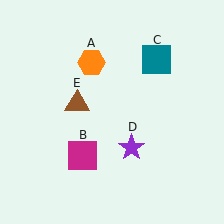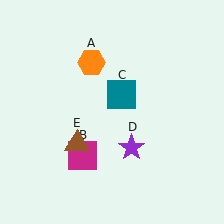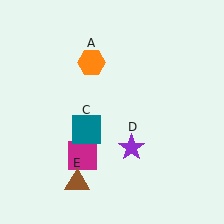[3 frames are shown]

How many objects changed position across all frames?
2 objects changed position: teal square (object C), brown triangle (object E).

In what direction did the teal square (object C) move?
The teal square (object C) moved down and to the left.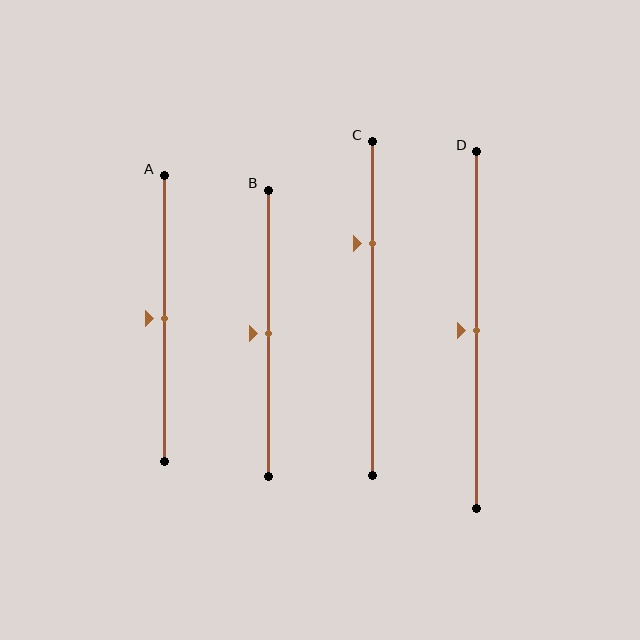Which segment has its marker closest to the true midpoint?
Segment A has its marker closest to the true midpoint.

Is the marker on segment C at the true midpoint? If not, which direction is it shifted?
No, the marker on segment C is shifted upward by about 19% of the segment length.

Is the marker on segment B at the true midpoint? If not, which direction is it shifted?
Yes, the marker on segment B is at the true midpoint.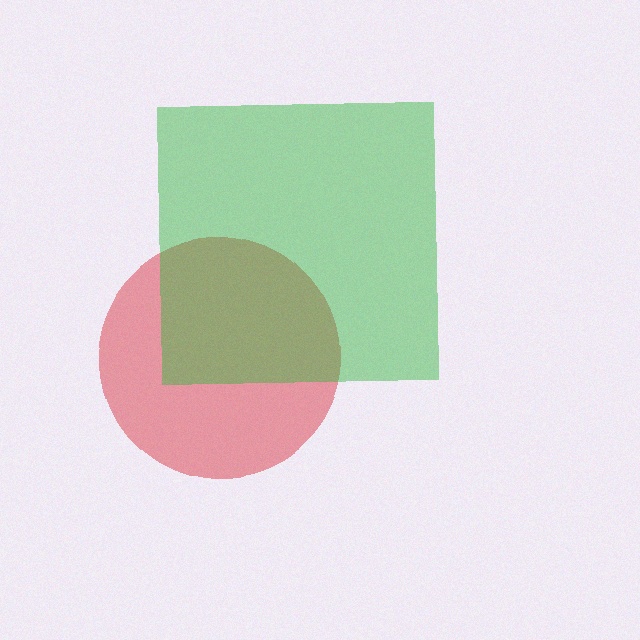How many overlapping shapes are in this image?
There are 2 overlapping shapes in the image.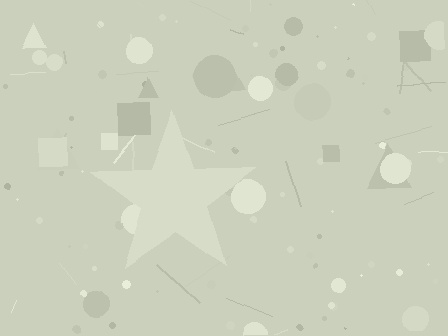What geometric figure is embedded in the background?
A star is embedded in the background.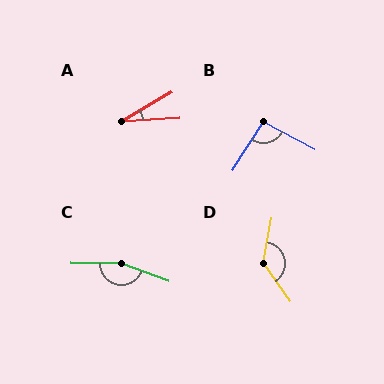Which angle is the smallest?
A, at approximately 27 degrees.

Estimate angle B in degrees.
Approximately 95 degrees.